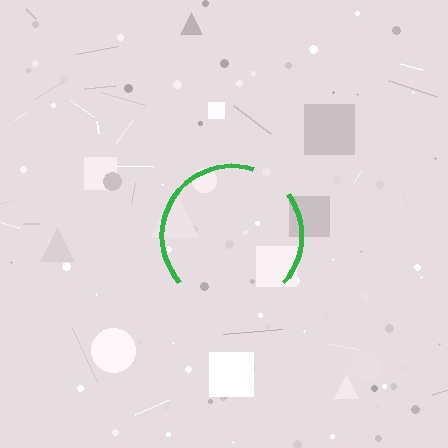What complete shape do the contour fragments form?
The contour fragments form a circle.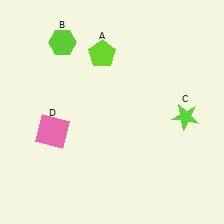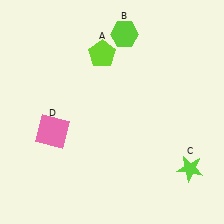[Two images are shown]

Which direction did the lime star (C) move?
The lime star (C) moved down.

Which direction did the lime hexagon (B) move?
The lime hexagon (B) moved right.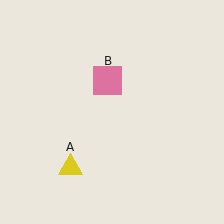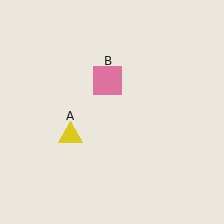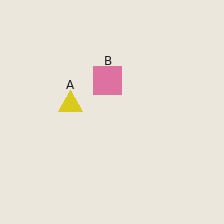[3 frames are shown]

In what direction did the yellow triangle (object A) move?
The yellow triangle (object A) moved up.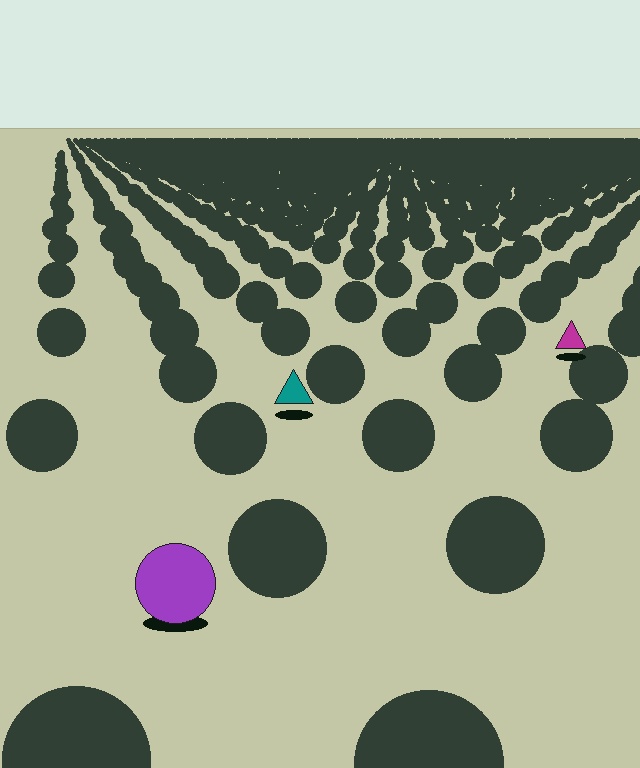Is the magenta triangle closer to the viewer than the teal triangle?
No. The teal triangle is closer — you can tell from the texture gradient: the ground texture is coarser near it.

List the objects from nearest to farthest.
From nearest to farthest: the purple circle, the teal triangle, the magenta triangle.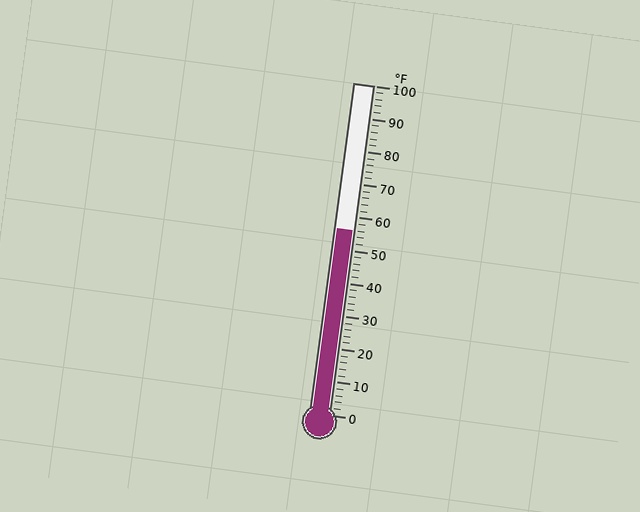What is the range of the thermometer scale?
The thermometer scale ranges from 0°F to 100°F.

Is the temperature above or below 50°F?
The temperature is above 50°F.